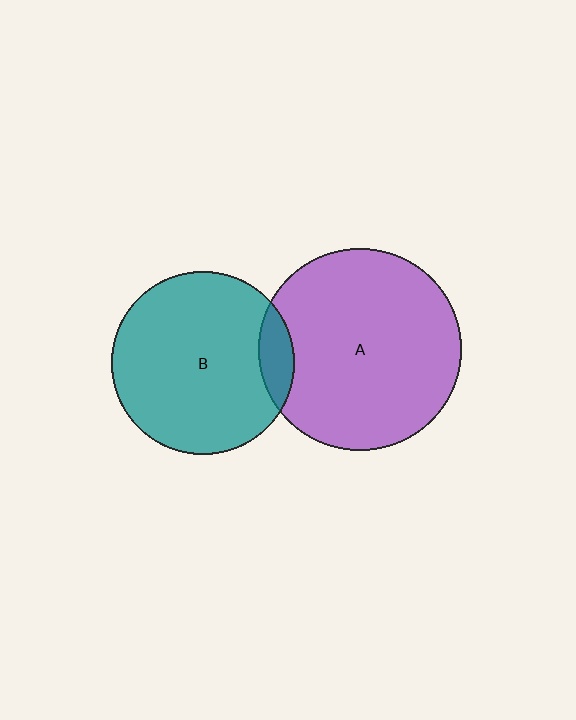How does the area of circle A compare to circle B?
Approximately 1.2 times.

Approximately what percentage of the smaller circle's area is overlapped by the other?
Approximately 10%.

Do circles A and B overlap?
Yes.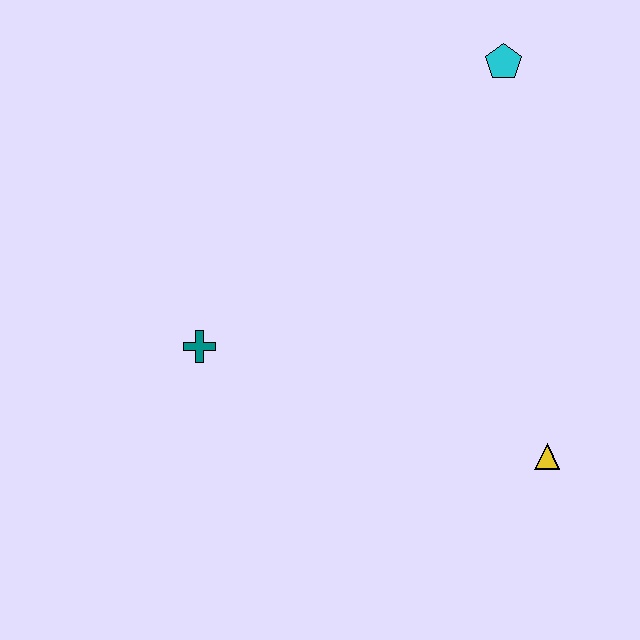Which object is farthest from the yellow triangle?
The cyan pentagon is farthest from the yellow triangle.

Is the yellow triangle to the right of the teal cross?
Yes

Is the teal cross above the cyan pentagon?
No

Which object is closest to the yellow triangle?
The teal cross is closest to the yellow triangle.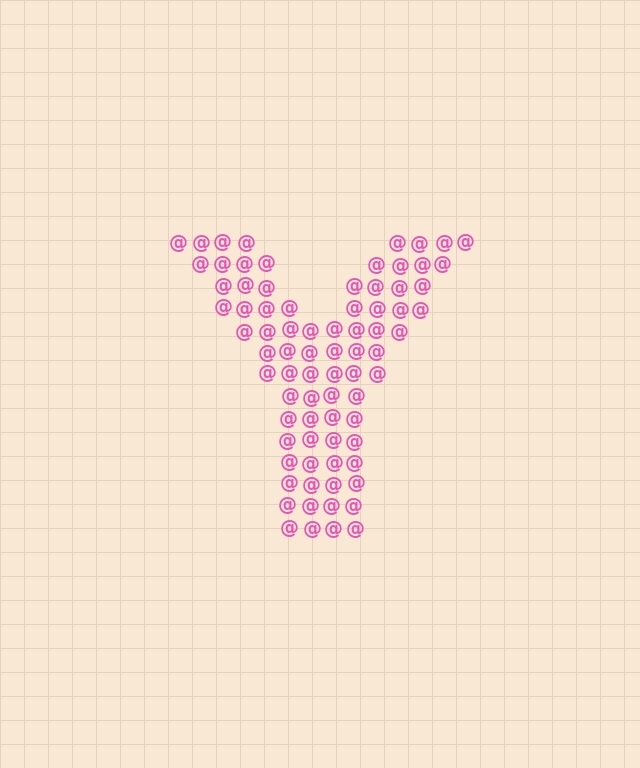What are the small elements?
The small elements are at signs.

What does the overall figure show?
The overall figure shows the letter Y.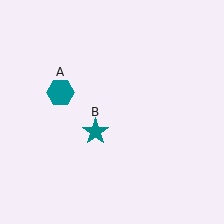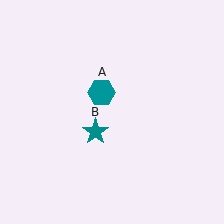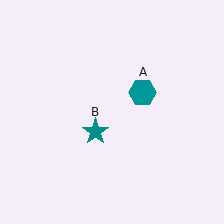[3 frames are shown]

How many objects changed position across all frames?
1 object changed position: teal hexagon (object A).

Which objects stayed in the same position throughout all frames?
Teal star (object B) remained stationary.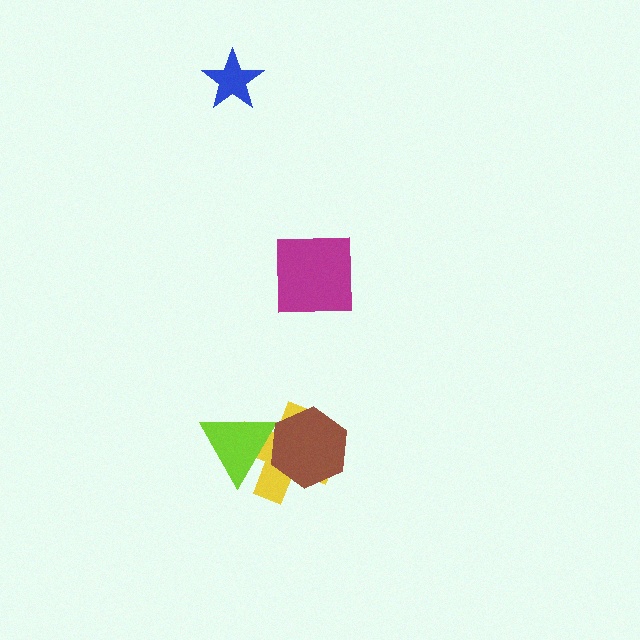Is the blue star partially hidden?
No, no other shape covers it.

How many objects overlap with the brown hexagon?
2 objects overlap with the brown hexagon.